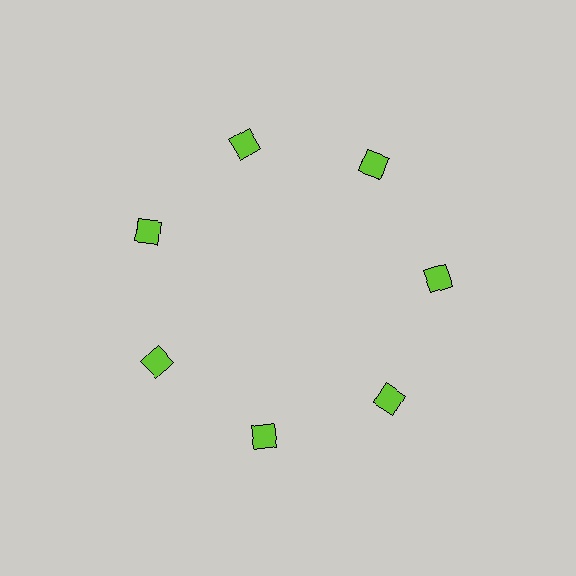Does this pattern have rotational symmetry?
Yes, this pattern has 7-fold rotational symmetry. It looks the same after rotating 51 degrees around the center.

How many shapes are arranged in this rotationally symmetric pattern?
There are 7 shapes, arranged in 7 groups of 1.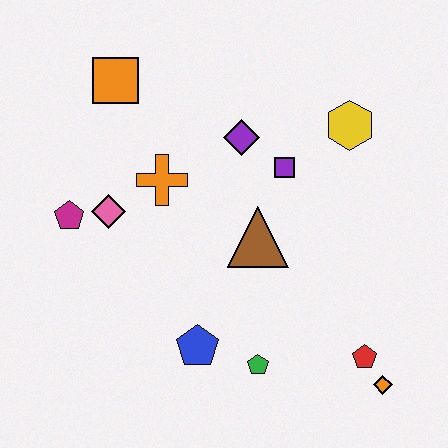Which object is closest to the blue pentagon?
The green pentagon is closest to the blue pentagon.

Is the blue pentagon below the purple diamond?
Yes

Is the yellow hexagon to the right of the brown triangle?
Yes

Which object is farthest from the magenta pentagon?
The orange diamond is farthest from the magenta pentagon.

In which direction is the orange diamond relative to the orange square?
The orange diamond is below the orange square.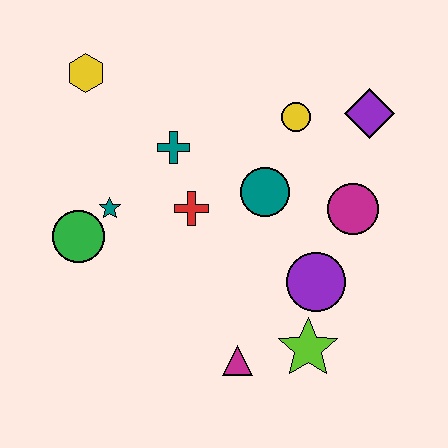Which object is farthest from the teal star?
The purple diamond is farthest from the teal star.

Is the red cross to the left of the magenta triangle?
Yes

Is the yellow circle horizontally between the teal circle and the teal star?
No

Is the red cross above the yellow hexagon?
No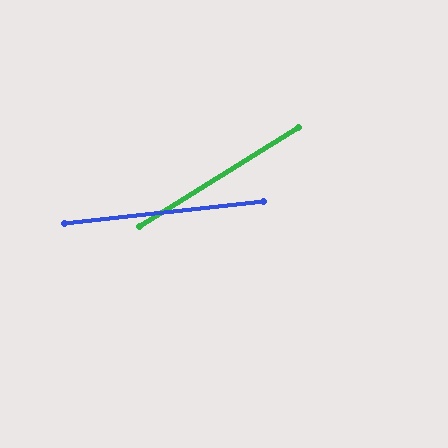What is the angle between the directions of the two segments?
Approximately 26 degrees.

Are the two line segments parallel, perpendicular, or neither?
Neither parallel nor perpendicular — they differ by about 26°.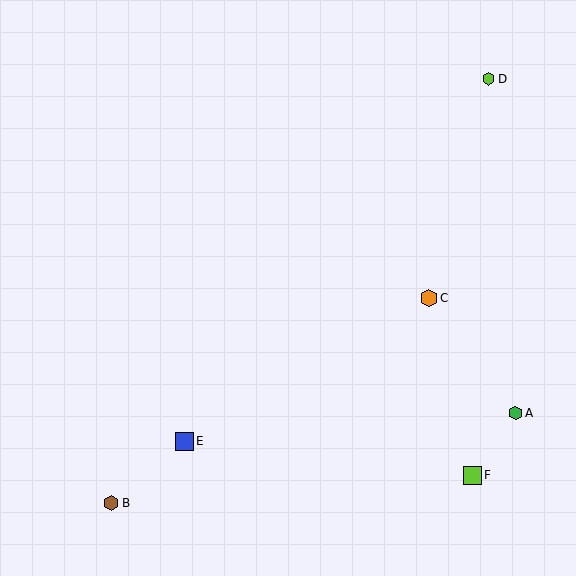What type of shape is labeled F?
Shape F is a lime square.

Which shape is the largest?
The blue square (labeled E) is the largest.